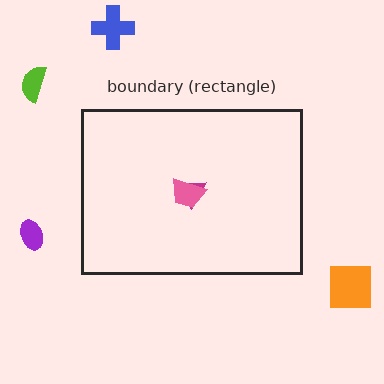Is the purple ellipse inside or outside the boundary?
Outside.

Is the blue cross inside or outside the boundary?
Outside.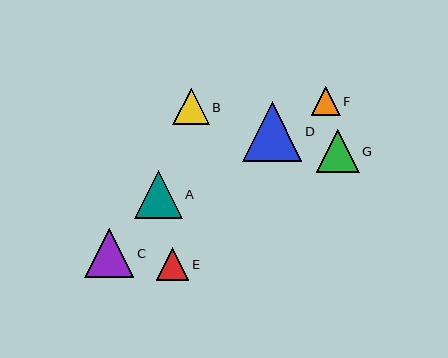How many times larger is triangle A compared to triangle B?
Triangle A is approximately 1.3 times the size of triangle B.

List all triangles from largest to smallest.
From largest to smallest: D, C, A, G, B, E, F.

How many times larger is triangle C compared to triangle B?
Triangle C is approximately 1.4 times the size of triangle B.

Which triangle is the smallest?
Triangle F is the smallest with a size of approximately 29 pixels.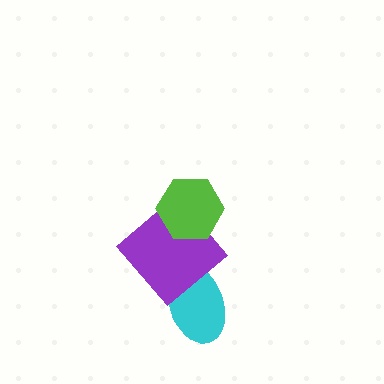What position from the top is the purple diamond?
The purple diamond is 2nd from the top.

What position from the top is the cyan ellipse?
The cyan ellipse is 3rd from the top.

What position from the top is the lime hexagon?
The lime hexagon is 1st from the top.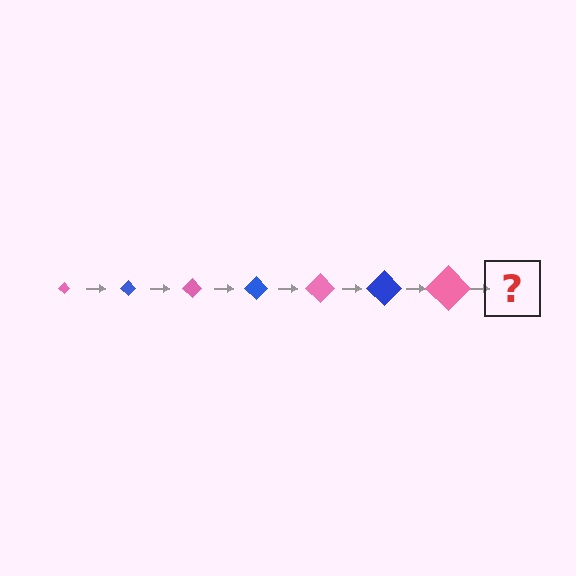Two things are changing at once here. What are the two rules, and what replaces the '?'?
The two rules are that the diamond grows larger each step and the color cycles through pink and blue. The '?' should be a blue diamond, larger than the previous one.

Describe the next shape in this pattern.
It should be a blue diamond, larger than the previous one.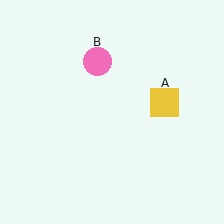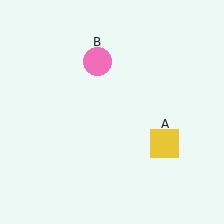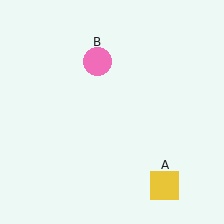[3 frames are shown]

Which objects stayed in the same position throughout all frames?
Pink circle (object B) remained stationary.